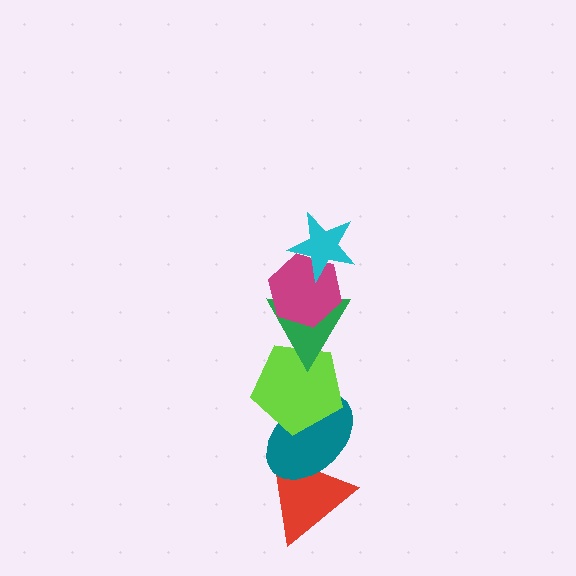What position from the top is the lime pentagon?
The lime pentagon is 4th from the top.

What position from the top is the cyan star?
The cyan star is 1st from the top.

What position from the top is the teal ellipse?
The teal ellipse is 5th from the top.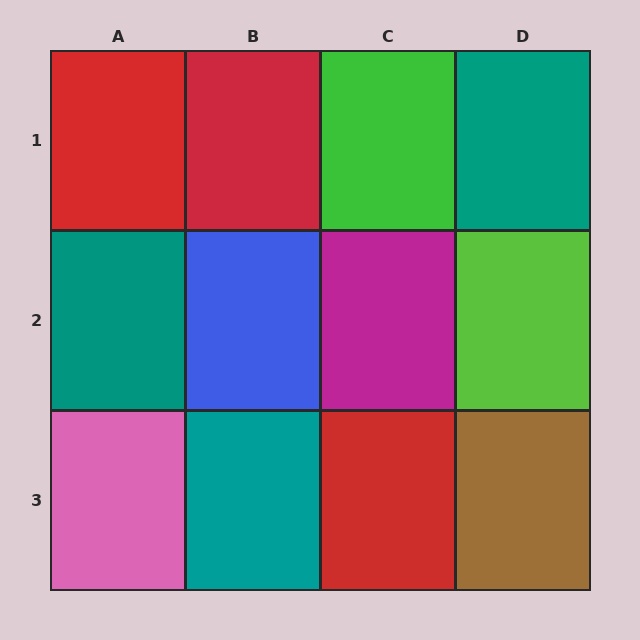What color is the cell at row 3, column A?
Pink.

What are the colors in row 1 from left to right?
Red, red, green, teal.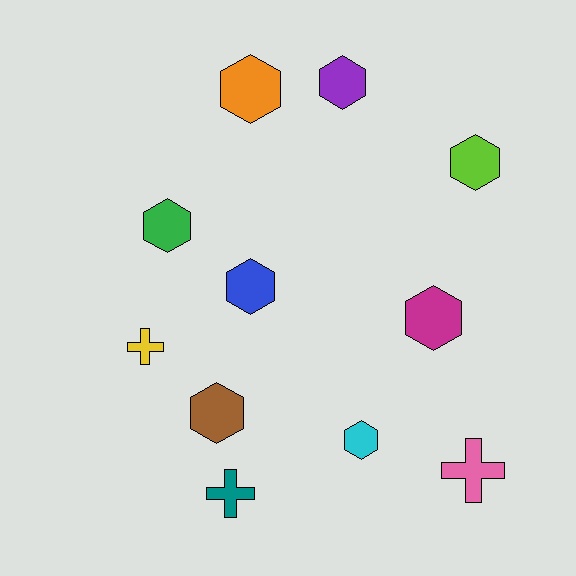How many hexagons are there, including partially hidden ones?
There are 8 hexagons.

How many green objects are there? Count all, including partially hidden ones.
There is 1 green object.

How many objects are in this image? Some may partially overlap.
There are 11 objects.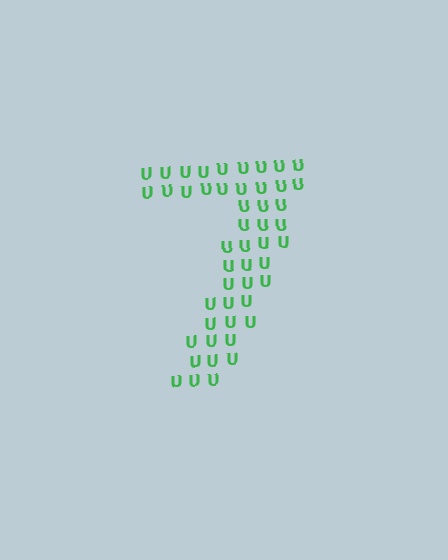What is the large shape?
The large shape is the digit 7.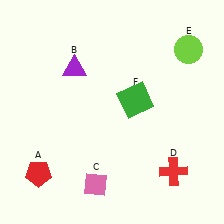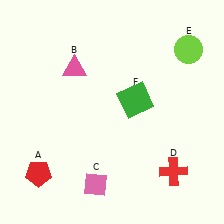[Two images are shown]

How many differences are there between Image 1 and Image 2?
There is 1 difference between the two images.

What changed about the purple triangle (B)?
In Image 1, B is purple. In Image 2, it changed to pink.